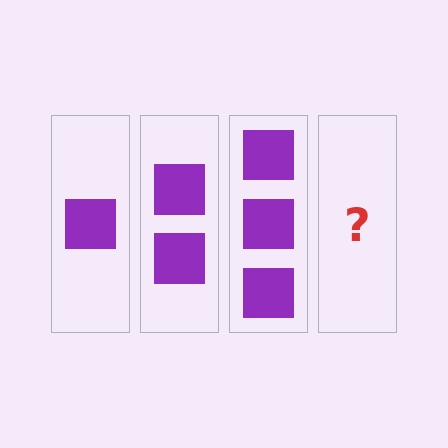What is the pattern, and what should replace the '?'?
The pattern is that each step adds one more square. The '?' should be 4 squares.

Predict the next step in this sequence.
The next step is 4 squares.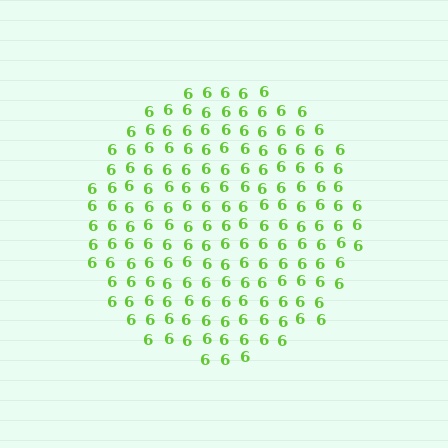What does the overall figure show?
The overall figure shows a circle.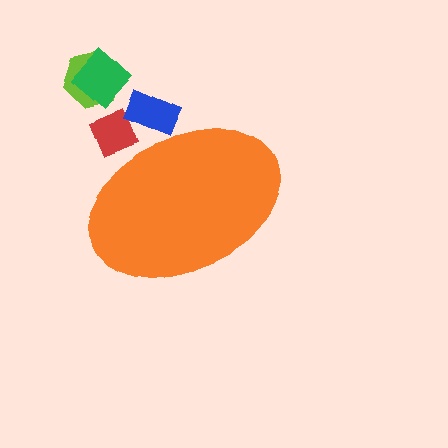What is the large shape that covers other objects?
An orange ellipse.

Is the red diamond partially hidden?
Yes, the red diamond is partially hidden behind the orange ellipse.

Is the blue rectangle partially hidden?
Yes, the blue rectangle is partially hidden behind the orange ellipse.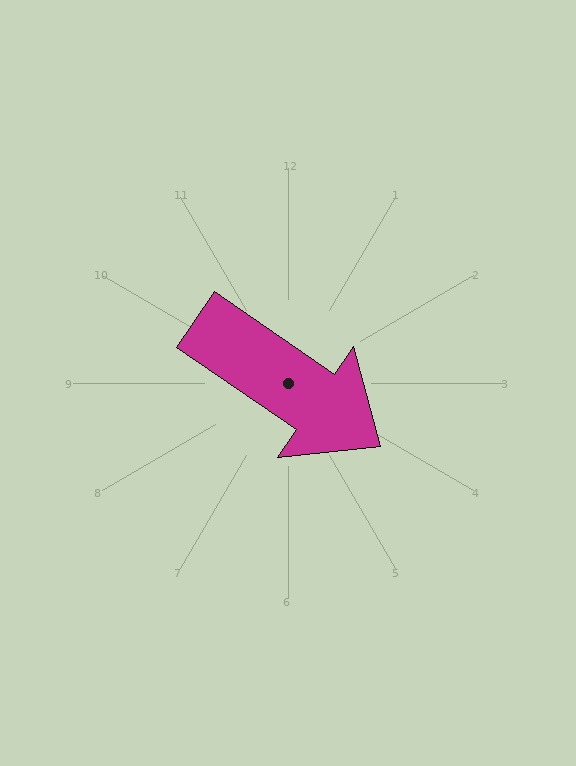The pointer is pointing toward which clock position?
Roughly 4 o'clock.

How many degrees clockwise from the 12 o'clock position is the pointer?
Approximately 125 degrees.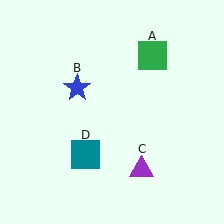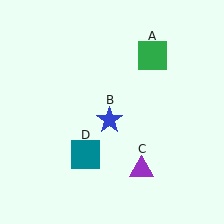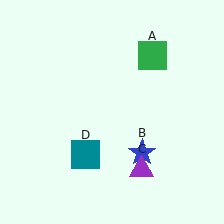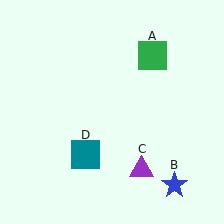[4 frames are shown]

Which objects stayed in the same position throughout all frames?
Green square (object A) and purple triangle (object C) and teal square (object D) remained stationary.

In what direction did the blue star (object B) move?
The blue star (object B) moved down and to the right.